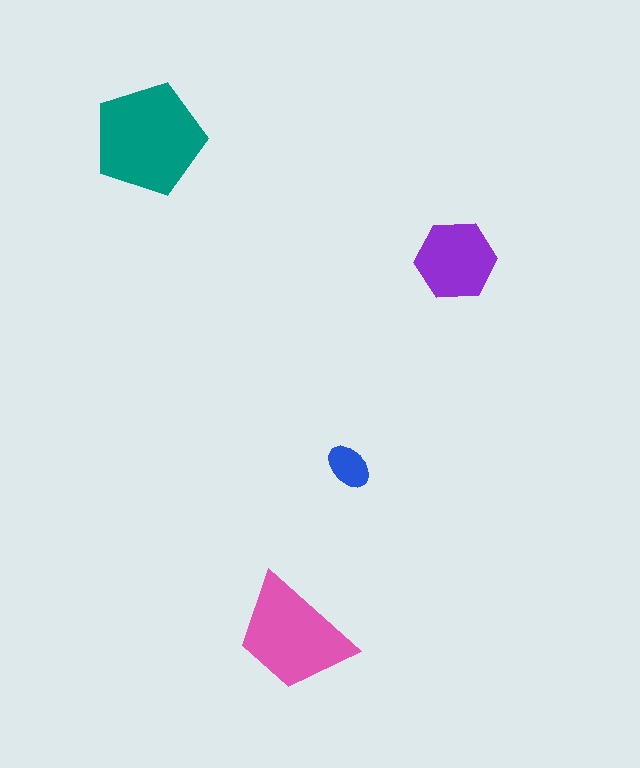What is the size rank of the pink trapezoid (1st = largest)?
2nd.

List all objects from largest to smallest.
The teal pentagon, the pink trapezoid, the purple hexagon, the blue ellipse.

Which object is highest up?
The teal pentagon is topmost.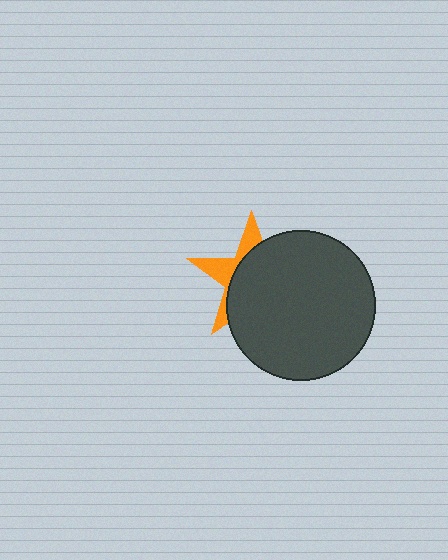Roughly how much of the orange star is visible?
A small part of it is visible (roughly 31%).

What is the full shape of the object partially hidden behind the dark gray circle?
The partially hidden object is an orange star.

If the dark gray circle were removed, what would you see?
You would see the complete orange star.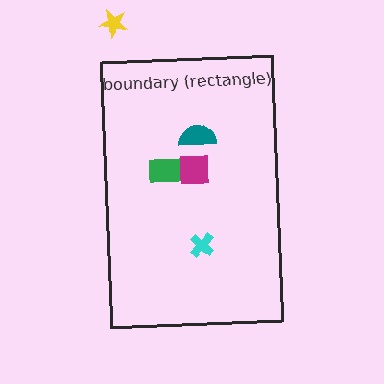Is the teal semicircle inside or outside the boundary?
Inside.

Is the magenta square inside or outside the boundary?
Inside.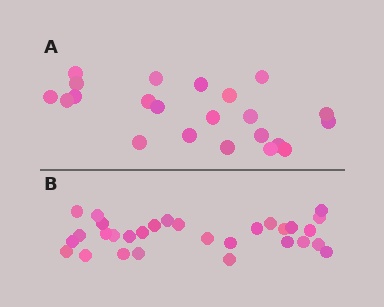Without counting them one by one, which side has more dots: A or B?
Region B (the bottom region) has more dots.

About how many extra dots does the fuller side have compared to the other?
Region B has roughly 8 or so more dots than region A.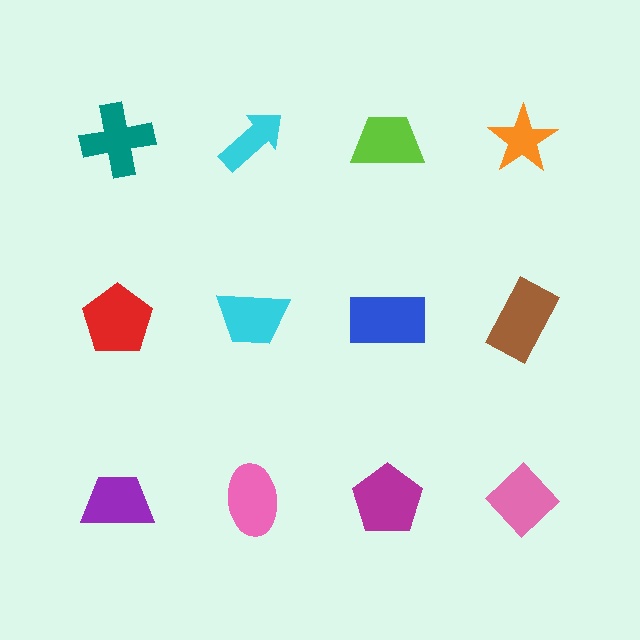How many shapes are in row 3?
4 shapes.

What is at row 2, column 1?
A red pentagon.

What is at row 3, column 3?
A magenta pentagon.